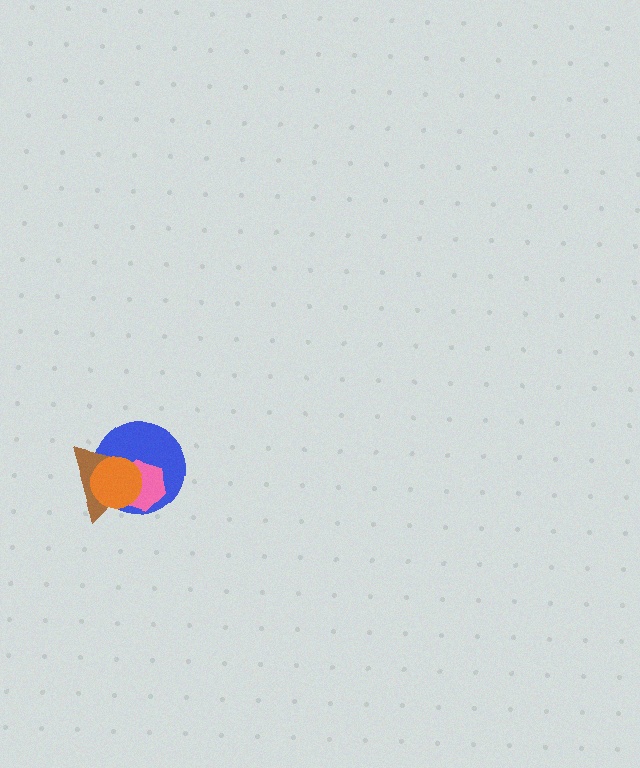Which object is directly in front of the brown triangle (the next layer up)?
The pink hexagon is directly in front of the brown triangle.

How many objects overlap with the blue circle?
3 objects overlap with the blue circle.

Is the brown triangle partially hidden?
Yes, it is partially covered by another shape.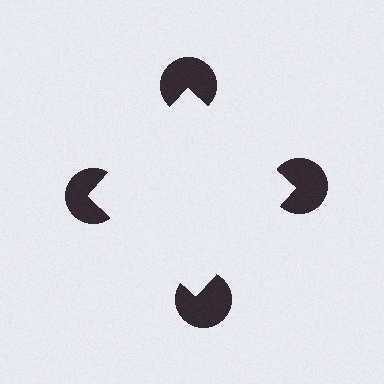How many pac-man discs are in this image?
There are 4 — one at each vertex of the illusory square.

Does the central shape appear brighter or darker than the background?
It typically appears slightly brighter than the background, even though no actual brightness change is drawn.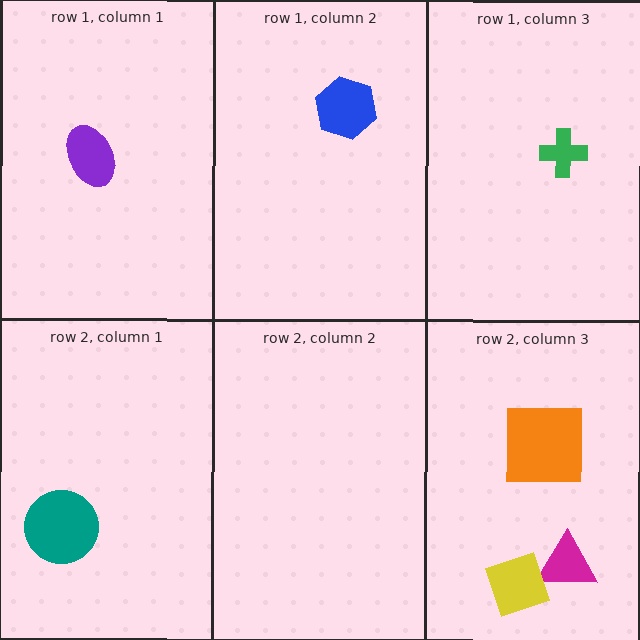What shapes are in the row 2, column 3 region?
The magenta triangle, the yellow diamond, the orange square.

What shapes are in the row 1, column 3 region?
The green cross.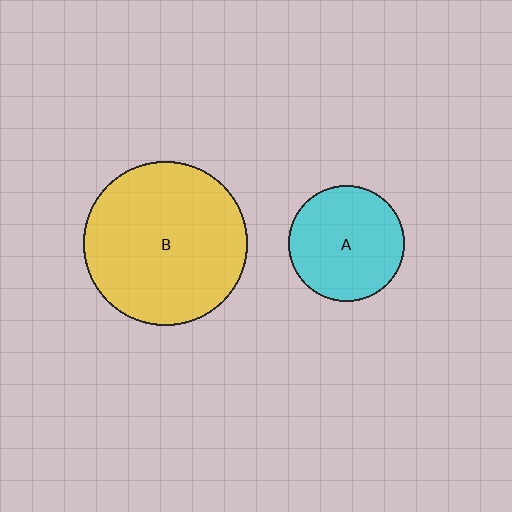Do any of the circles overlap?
No, none of the circles overlap.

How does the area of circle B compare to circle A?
Approximately 2.0 times.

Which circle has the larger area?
Circle B (yellow).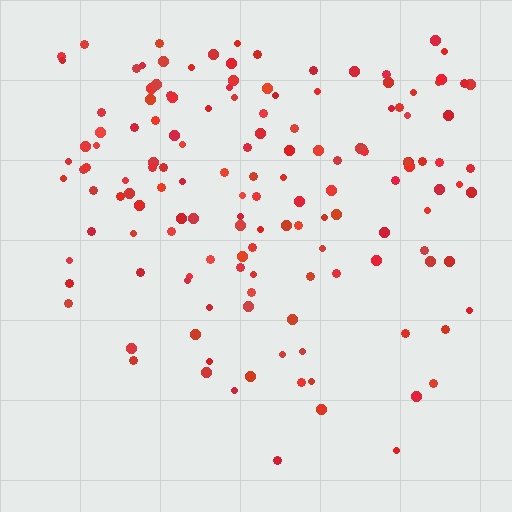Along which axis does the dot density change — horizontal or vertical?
Vertical.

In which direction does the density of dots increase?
From bottom to top, with the top side densest.